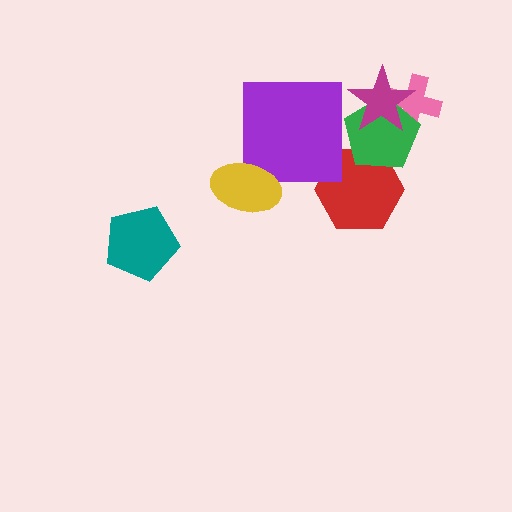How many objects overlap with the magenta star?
2 objects overlap with the magenta star.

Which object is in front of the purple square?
The yellow ellipse is in front of the purple square.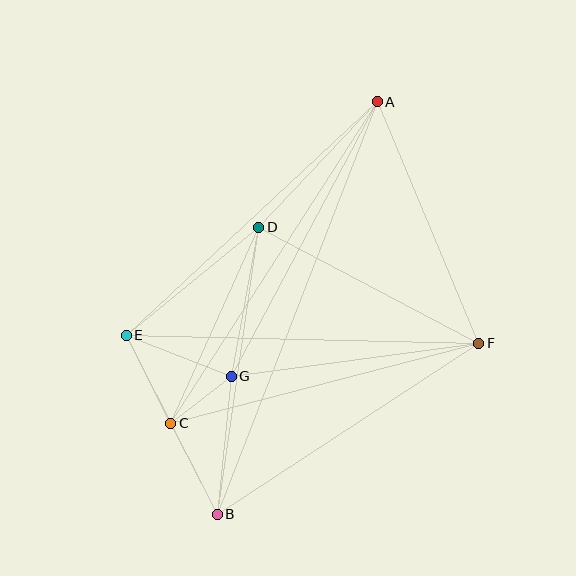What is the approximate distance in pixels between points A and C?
The distance between A and C is approximately 382 pixels.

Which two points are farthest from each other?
Points A and B are farthest from each other.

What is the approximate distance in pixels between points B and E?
The distance between B and E is approximately 201 pixels.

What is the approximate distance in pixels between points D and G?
The distance between D and G is approximately 151 pixels.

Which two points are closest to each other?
Points C and G are closest to each other.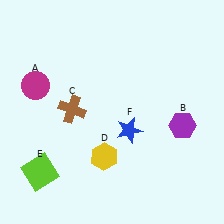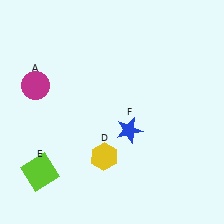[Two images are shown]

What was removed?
The purple hexagon (B), the brown cross (C) were removed in Image 2.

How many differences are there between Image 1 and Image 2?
There are 2 differences between the two images.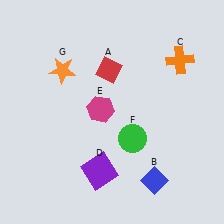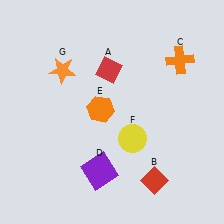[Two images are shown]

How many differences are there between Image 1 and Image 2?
There are 3 differences between the two images.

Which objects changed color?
B changed from blue to red. E changed from magenta to orange. F changed from green to yellow.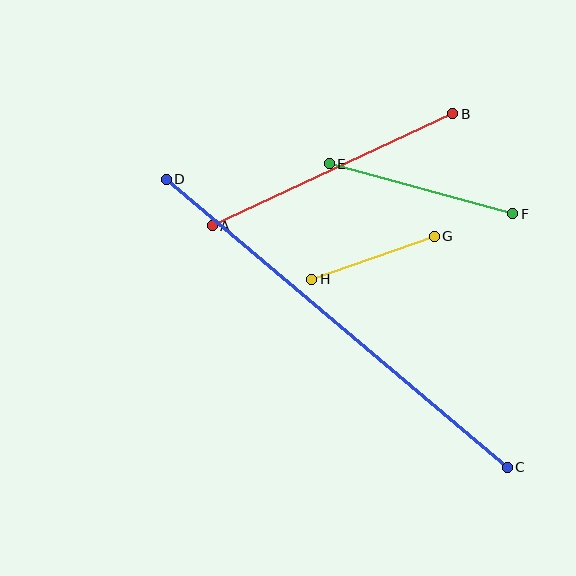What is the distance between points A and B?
The distance is approximately 265 pixels.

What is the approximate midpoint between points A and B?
The midpoint is at approximately (333, 170) pixels.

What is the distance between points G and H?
The distance is approximately 129 pixels.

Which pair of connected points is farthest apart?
Points C and D are farthest apart.